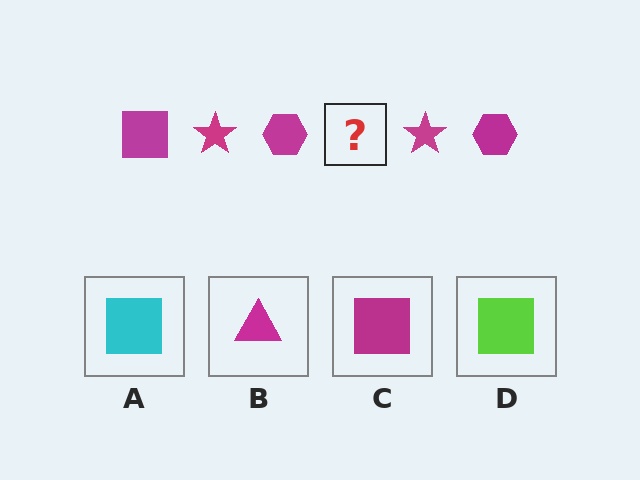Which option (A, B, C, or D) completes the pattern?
C.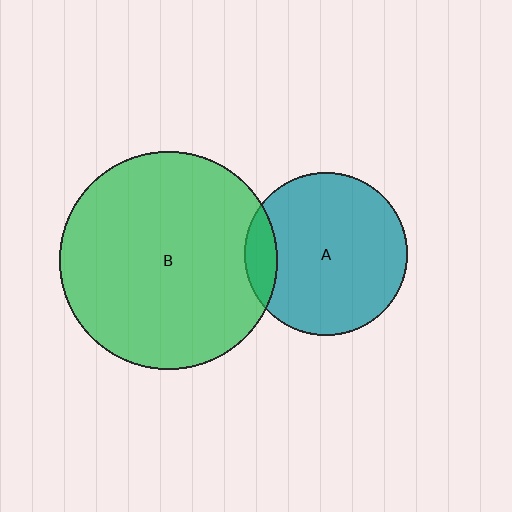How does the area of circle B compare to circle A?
Approximately 1.8 times.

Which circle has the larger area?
Circle B (green).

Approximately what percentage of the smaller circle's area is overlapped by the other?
Approximately 10%.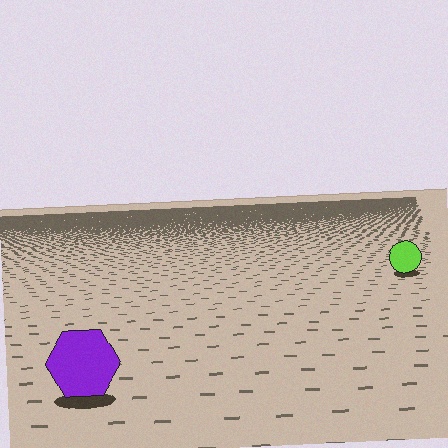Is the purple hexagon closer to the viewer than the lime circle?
Yes. The purple hexagon is closer — you can tell from the texture gradient: the ground texture is coarser near it.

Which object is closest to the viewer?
The purple hexagon is closest. The texture marks near it are larger and more spread out.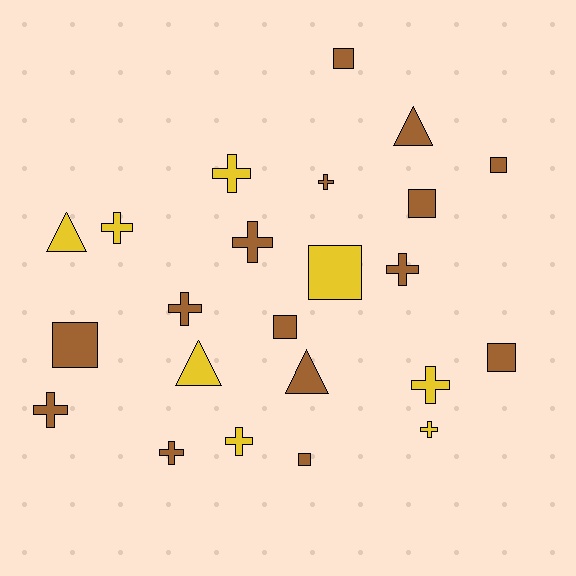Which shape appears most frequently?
Cross, with 11 objects.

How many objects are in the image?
There are 23 objects.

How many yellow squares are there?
There is 1 yellow square.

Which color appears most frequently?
Brown, with 15 objects.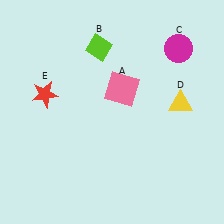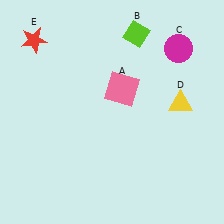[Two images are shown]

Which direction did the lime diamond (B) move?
The lime diamond (B) moved right.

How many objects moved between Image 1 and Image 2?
2 objects moved between the two images.